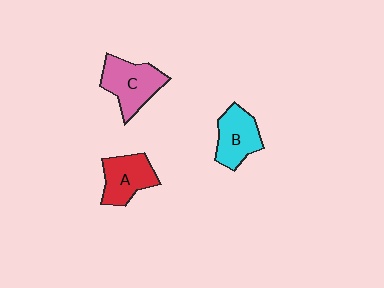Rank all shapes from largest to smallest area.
From largest to smallest: C (pink), B (cyan), A (red).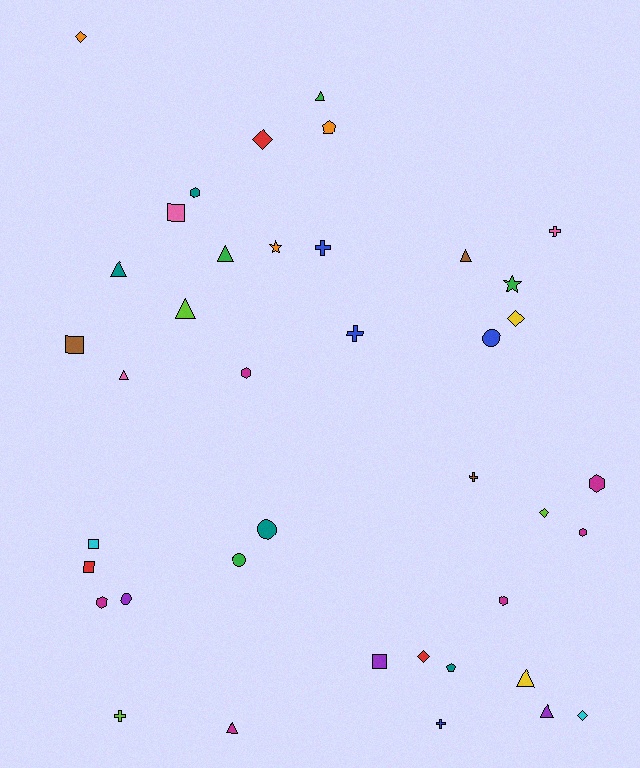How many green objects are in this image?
There are 4 green objects.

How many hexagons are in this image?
There are 6 hexagons.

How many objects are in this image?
There are 40 objects.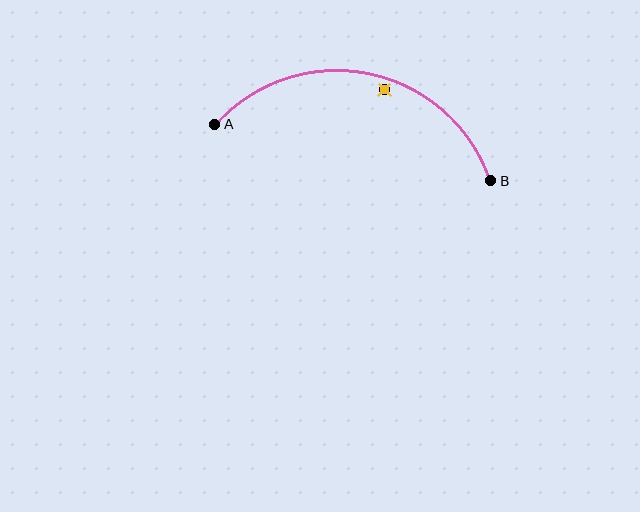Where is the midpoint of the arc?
The arc midpoint is the point on the curve farthest from the straight line joining A and B. It sits above that line.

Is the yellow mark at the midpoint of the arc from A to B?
No — the yellow mark does not lie on the arc at all. It sits slightly inside the curve.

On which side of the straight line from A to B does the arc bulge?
The arc bulges above the straight line connecting A and B.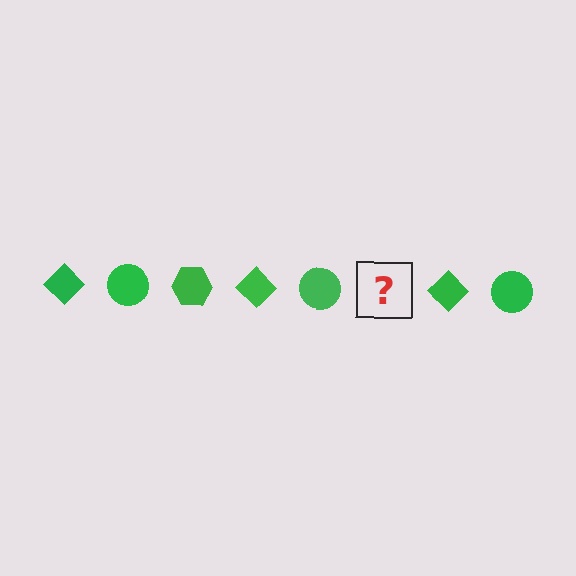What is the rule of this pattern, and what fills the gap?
The rule is that the pattern cycles through diamond, circle, hexagon shapes in green. The gap should be filled with a green hexagon.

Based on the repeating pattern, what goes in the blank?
The blank should be a green hexagon.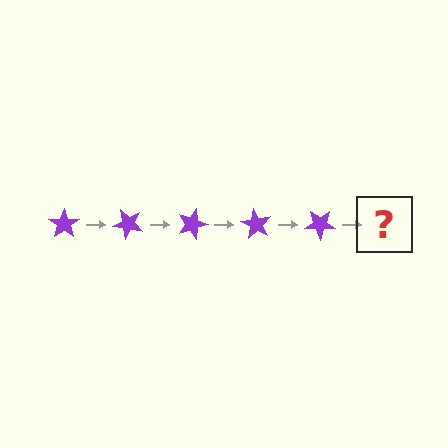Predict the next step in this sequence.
The next step is a purple star rotated 225 degrees.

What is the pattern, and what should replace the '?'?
The pattern is that the star rotates 45 degrees each step. The '?' should be a purple star rotated 225 degrees.